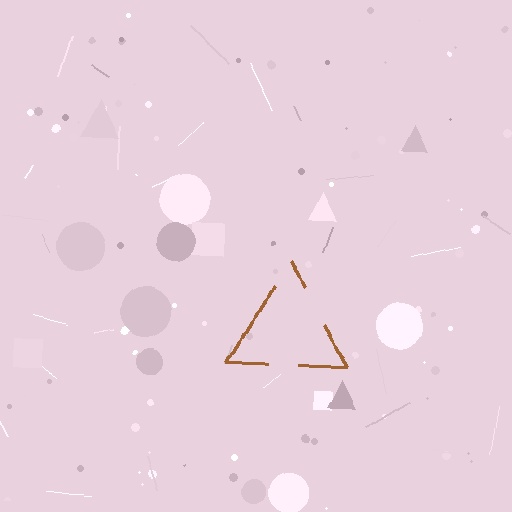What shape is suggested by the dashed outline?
The dashed outline suggests a triangle.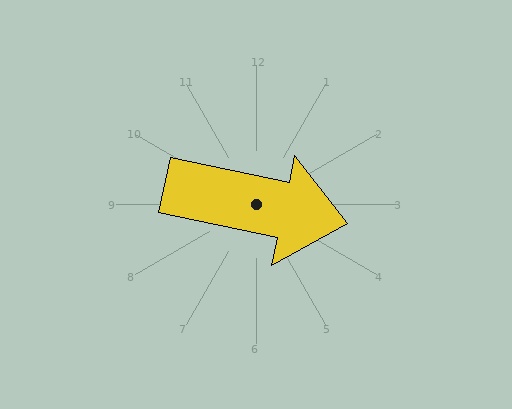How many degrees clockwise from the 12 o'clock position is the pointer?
Approximately 102 degrees.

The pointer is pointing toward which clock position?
Roughly 3 o'clock.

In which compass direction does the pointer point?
East.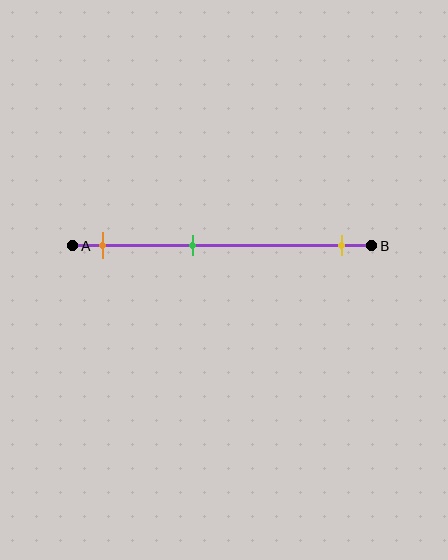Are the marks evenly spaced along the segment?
No, the marks are not evenly spaced.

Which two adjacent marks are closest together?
The orange and green marks are the closest adjacent pair.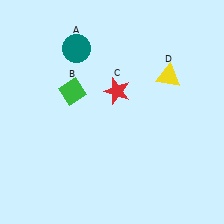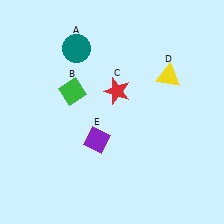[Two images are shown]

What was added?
A purple diamond (E) was added in Image 2.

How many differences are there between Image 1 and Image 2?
There is 1 difference between the two images.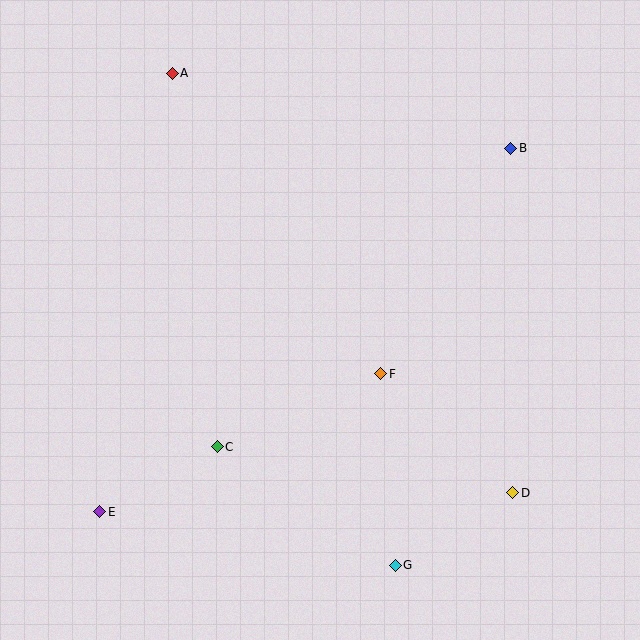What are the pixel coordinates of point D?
Point D is at (513, 493).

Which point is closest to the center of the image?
Point F at (381, 374) is closest to the center.